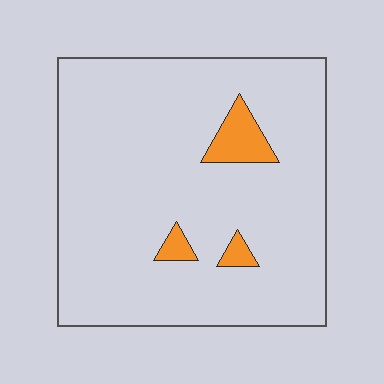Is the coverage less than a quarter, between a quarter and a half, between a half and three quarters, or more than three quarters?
Less than a quarter.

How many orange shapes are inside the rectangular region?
3.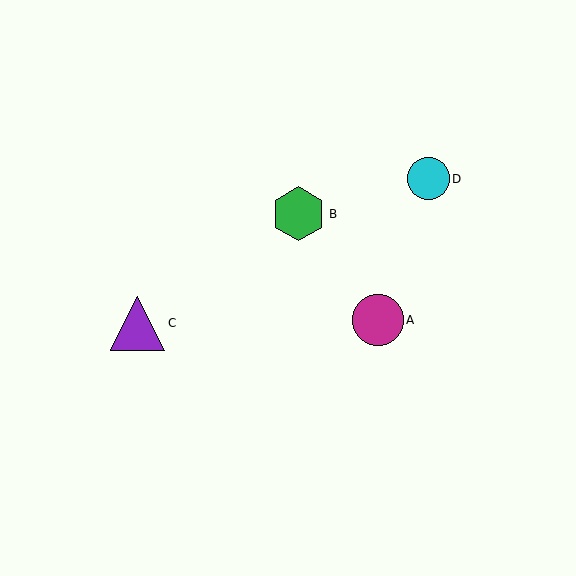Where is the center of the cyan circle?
The center of the cyan circle is at (428, 179).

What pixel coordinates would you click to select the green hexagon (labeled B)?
Click at (299, 214) to select the green hexagon B.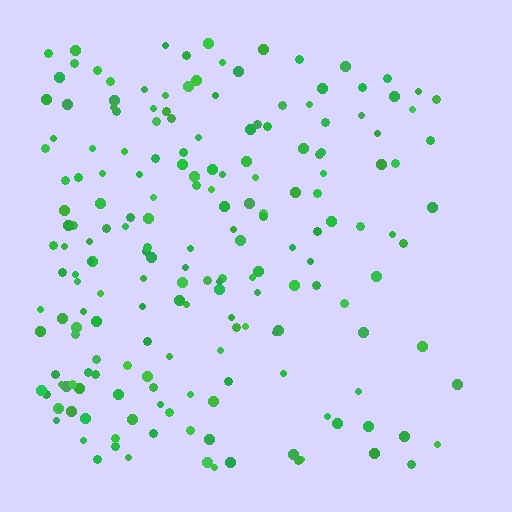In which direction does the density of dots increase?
From right to left, with the left side densest.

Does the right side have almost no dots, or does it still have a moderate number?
Still a moderate number, just noticeably fewer than the left.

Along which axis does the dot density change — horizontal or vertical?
Horizontal.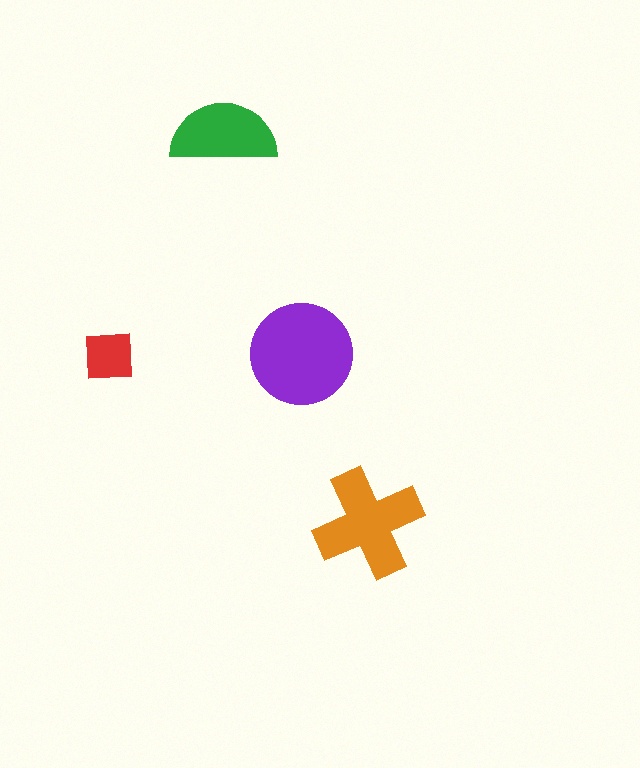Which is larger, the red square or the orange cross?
The orange cross.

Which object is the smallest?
The red square.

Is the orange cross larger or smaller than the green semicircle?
Larger.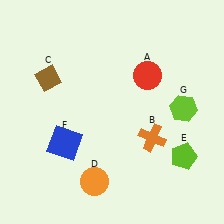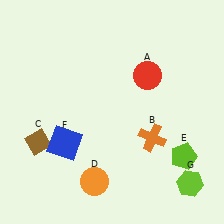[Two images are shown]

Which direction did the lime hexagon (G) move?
The lime hexagon (G) moved down.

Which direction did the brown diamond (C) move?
The brown diamond (C) moved down.